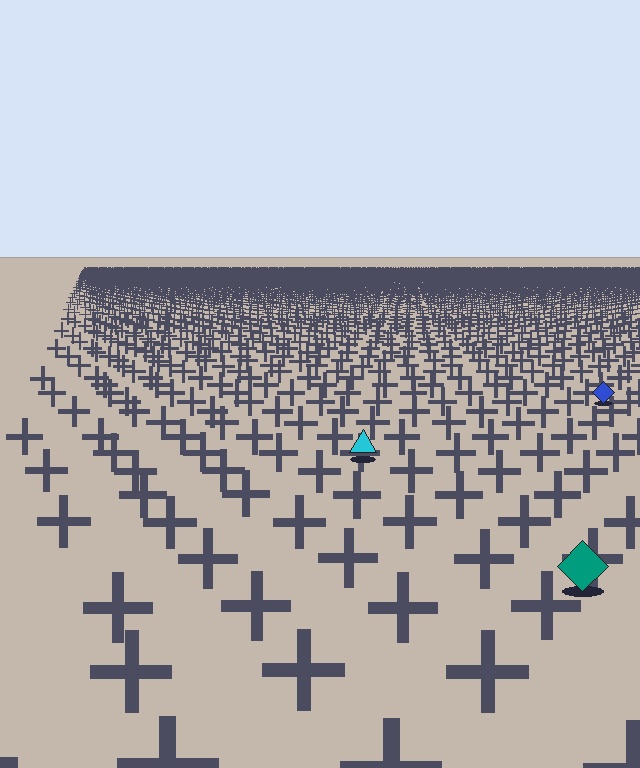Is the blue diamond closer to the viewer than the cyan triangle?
No. The cyan triangle is closer — you can tell from the texture gradient: the ground texture is coarser near it.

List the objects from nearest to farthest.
From nearest to farthest: the teal diamond, the cyan triangle, the blue diamond.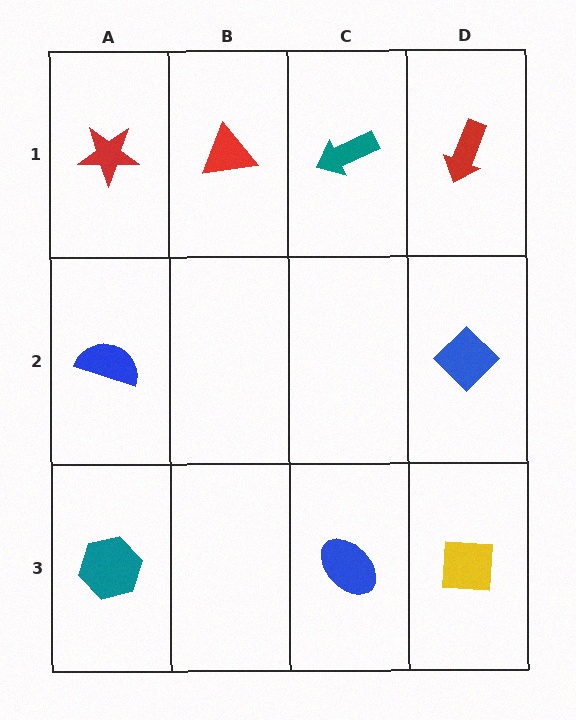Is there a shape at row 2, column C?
No, that cell is empty.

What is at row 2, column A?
A blue semicircle.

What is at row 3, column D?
A yellow square.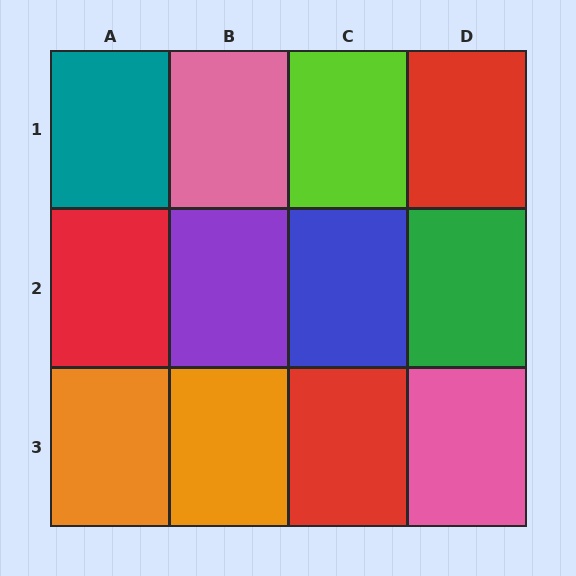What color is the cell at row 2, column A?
Red.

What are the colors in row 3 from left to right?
Orange, orange, red, pink.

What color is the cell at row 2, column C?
Blue.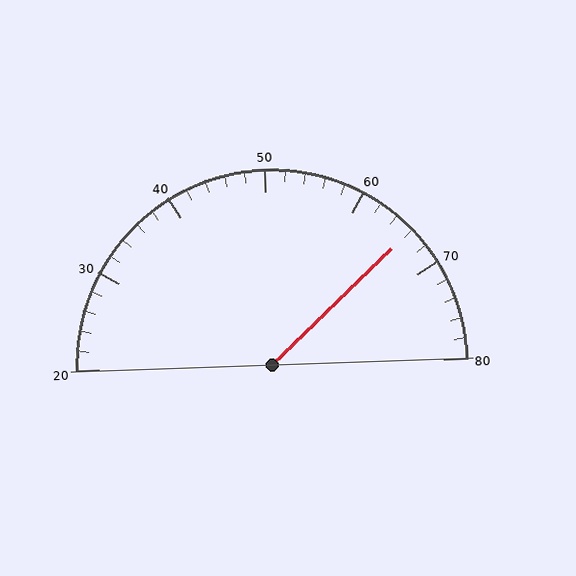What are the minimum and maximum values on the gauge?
The gauge ranges from 20 to 80.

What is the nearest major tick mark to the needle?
The nearest major tick mark is 70.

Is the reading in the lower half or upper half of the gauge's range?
The reading is in the upper half of the range (20 to 80).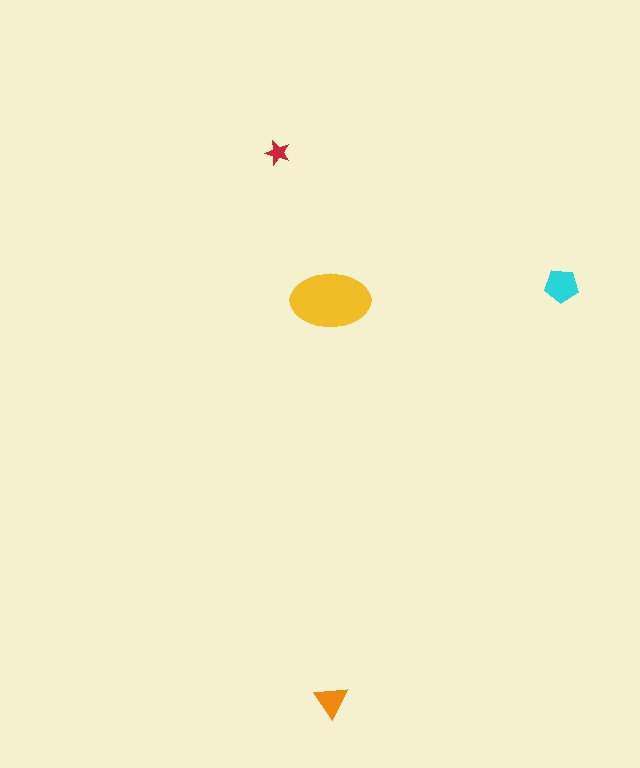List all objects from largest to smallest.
The yellow ellipse, the cyan pentagon, the orange triangle, the red star.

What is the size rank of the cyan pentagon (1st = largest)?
2nd.